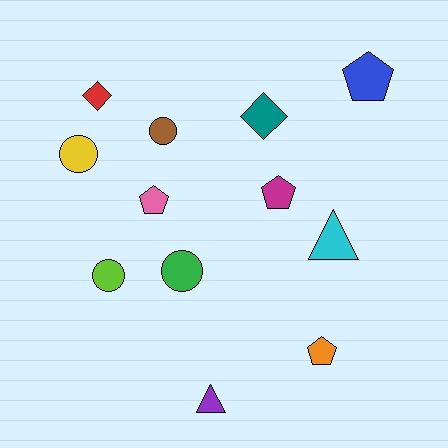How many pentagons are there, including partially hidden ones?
There are 4 pentagons.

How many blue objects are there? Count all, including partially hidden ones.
There is 1 blue object.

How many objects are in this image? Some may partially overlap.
There are 12 objects.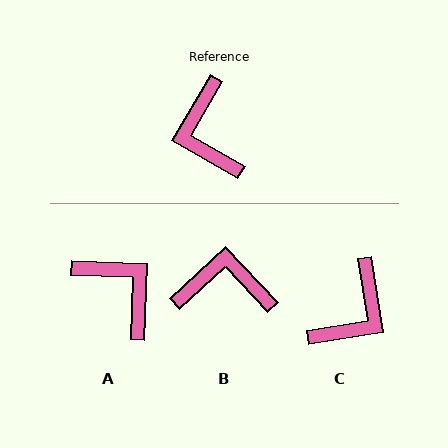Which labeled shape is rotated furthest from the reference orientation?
A, about 152 degrees away.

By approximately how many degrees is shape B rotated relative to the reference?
Approximately 107 degrees clockwise.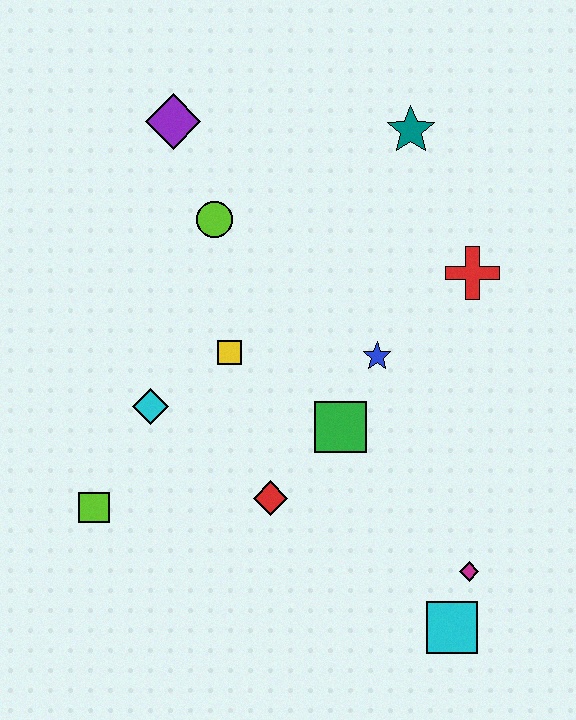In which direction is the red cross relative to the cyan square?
The red cross is above the cyan square.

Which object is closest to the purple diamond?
The lime circle is closest to the purple diamond.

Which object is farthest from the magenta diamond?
The purple diamond is farthest from the magenta diamond.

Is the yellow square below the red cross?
Yes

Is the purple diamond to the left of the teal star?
Yes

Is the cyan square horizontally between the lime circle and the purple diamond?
No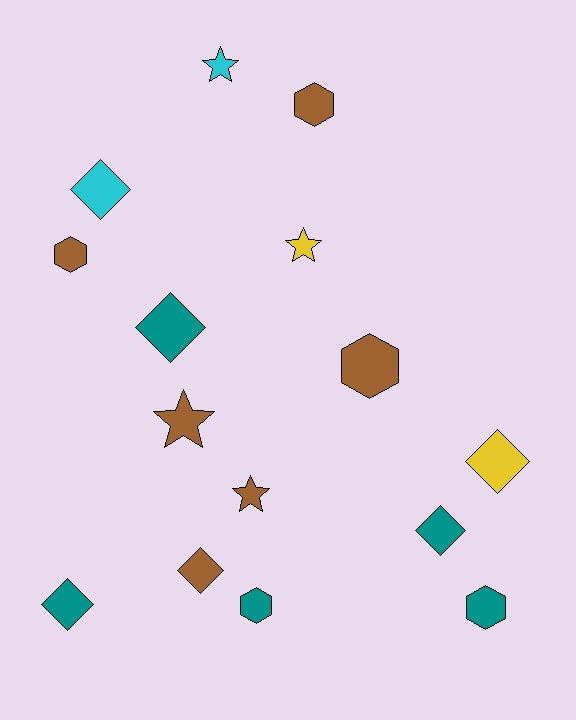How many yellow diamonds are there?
There is 1 yellow diamond.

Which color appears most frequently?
Brown, with 6 objects.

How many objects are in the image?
There are 15 objects.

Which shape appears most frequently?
Diamond, with 6 objects.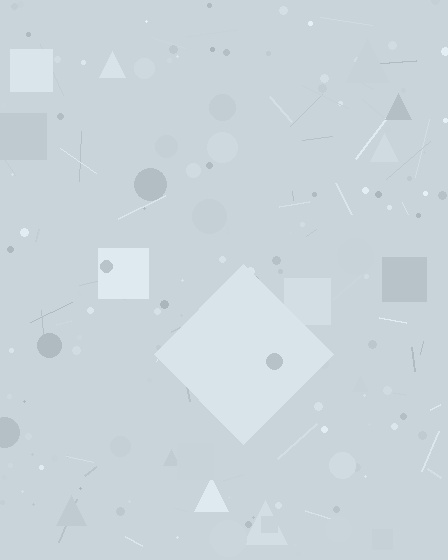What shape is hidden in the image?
A diamond is hidden in the image.